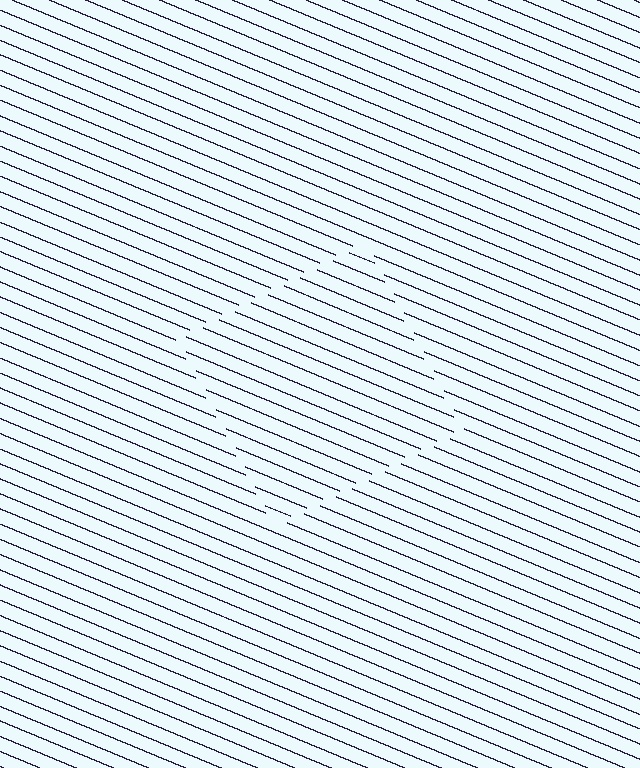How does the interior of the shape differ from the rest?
The interior of the shape contains the same grating, shifted by half a period — the contour is defined by the phase discontinuity where line-ends from the inner and outer gratings abut.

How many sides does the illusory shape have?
4 sides — the line-ends trace a square.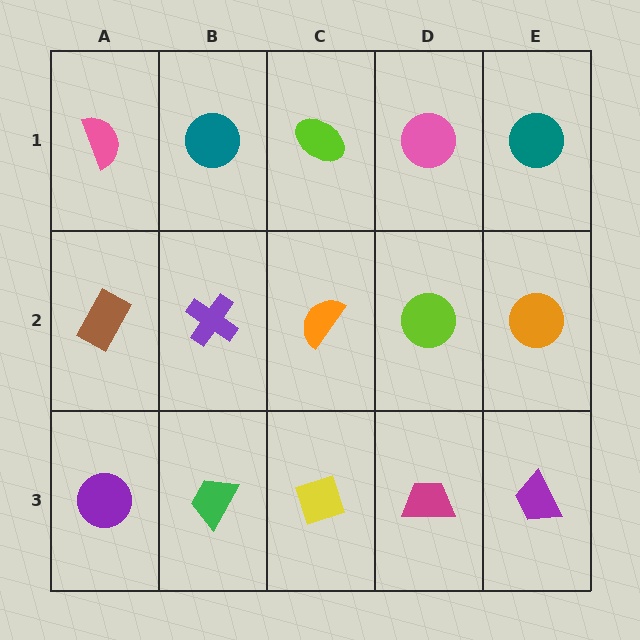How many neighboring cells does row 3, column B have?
3.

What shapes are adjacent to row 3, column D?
A lime circle (row 2, column D), a yellow diamond (row 3, column C), a purple trapezoid (row 3, column E).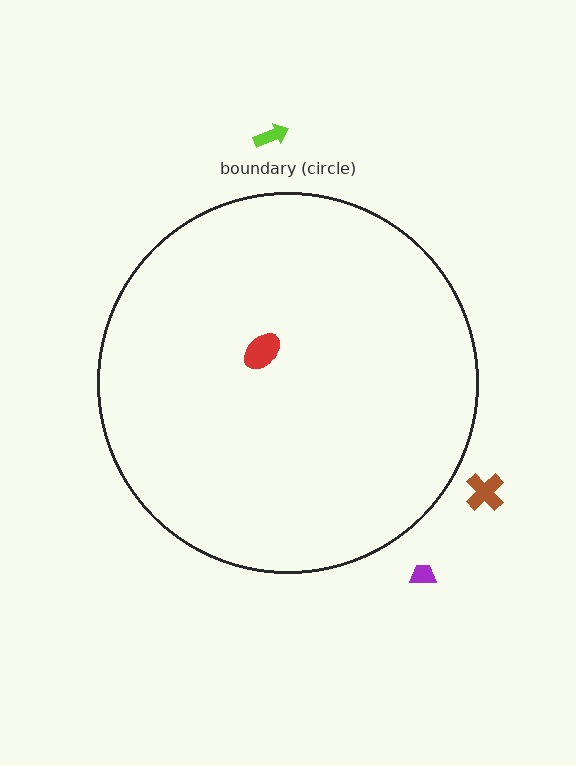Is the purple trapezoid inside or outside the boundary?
Outside.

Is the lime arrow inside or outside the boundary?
Outside.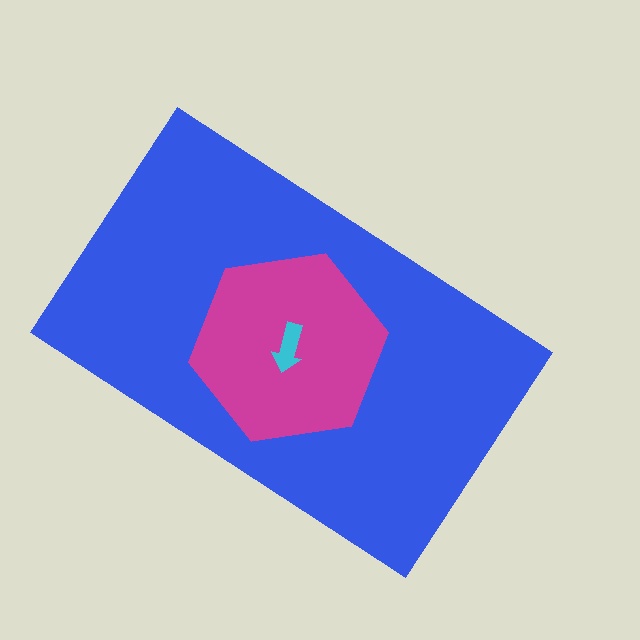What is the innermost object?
The cyan arrow.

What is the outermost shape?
The blue rectangle.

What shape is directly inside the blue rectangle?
The magenta hexagon.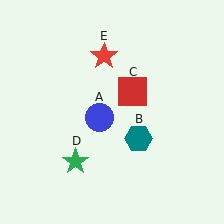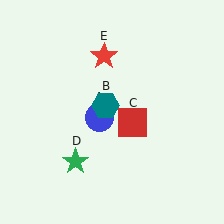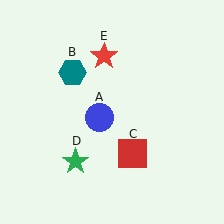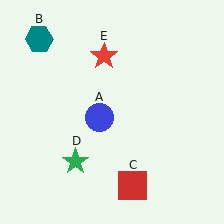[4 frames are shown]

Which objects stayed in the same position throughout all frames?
Blue circle (object A) and green star (object D) and red star (object E) remained stationary.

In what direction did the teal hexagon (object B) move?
The teal hexagon (object B) moved up and to the left.